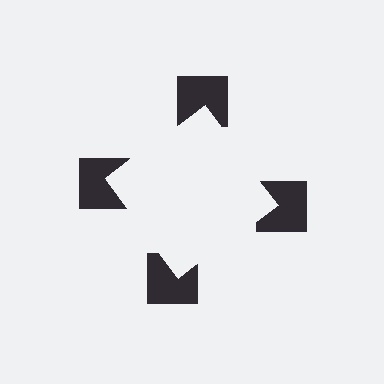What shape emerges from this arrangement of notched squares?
An illusory square — its edges are inferred from the aligned wedge cuts in the notched squares, not physically drawn.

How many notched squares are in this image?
There are 4 — one at each vertex of the illusory square.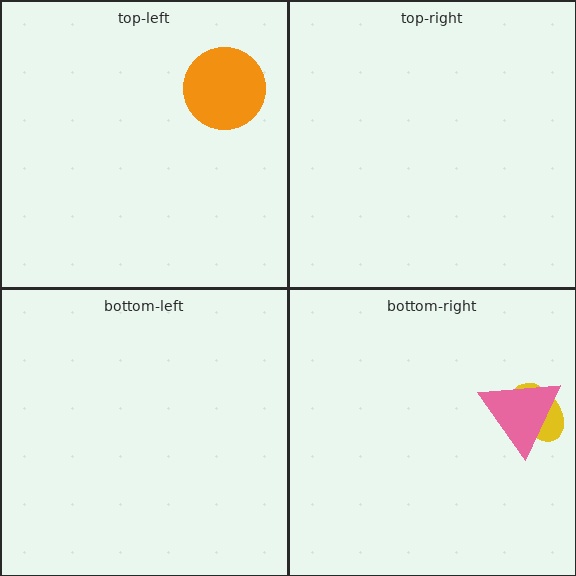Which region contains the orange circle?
The top-left region.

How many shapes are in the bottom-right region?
2.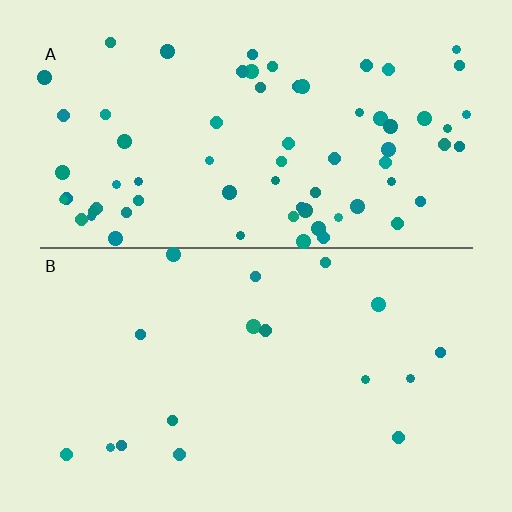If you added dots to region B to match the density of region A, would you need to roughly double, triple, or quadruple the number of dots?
Approximately quadruple.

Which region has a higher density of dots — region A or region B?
A (the top).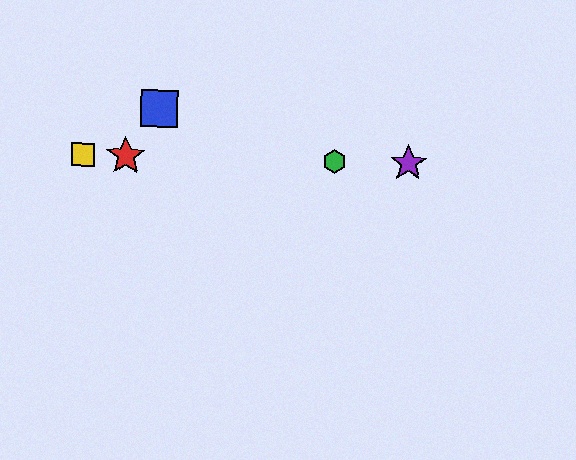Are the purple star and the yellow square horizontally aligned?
Yes, both are at y≈163.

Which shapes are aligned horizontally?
The red star, the green hexagon, the yellow square, the purple star are aligned horizontally.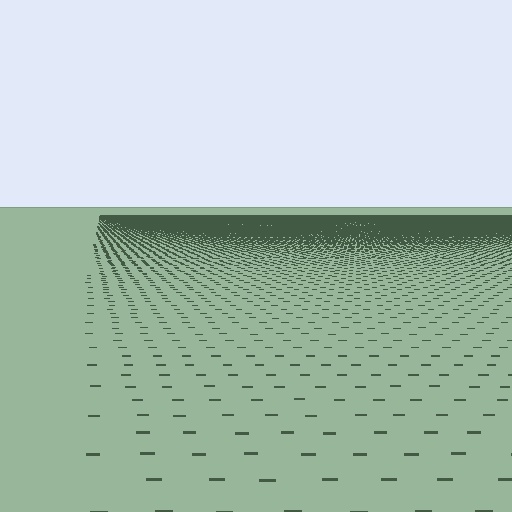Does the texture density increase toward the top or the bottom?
Density increases toward the top.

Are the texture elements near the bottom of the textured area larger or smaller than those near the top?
Larger. Near the bottom, elements are closer to the viewer and appear at a bigger on-screen size.